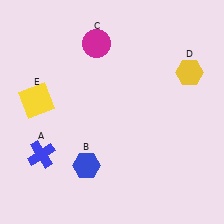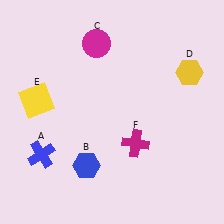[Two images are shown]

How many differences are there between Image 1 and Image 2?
There is 1 difference between the two images.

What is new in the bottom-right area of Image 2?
A magenta cross (F) was added in the bottom-right area of Image 2.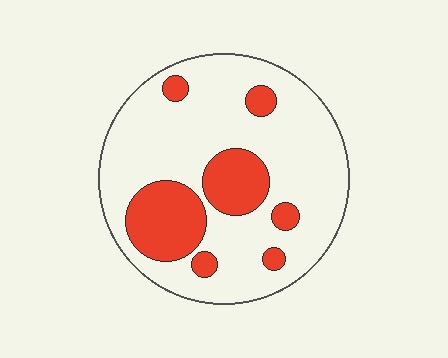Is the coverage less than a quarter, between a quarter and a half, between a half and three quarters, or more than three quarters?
Less than a quarter.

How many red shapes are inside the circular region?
7.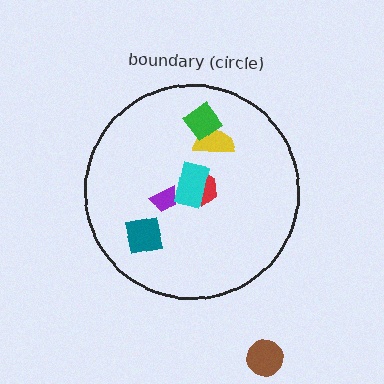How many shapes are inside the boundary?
6 inside, 1 outside.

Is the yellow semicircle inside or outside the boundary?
Inside.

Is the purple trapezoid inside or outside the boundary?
Inside.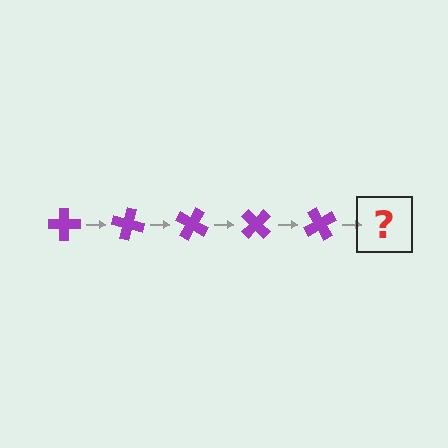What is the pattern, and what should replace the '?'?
The pattern is that the cross rotates 15 degrees each step. The '?' should be a purple cross rotated 75 degrees.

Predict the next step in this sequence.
The next step is a purple cross rotated 75 degrees.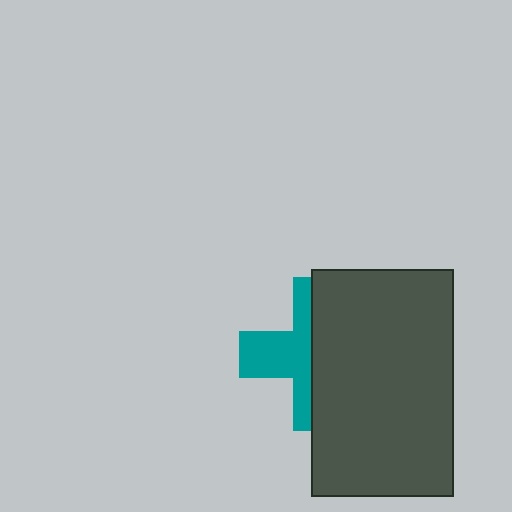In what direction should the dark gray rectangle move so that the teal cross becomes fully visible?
The dark gray rectangle should move right. That is the shortest direction to clear the overlap and leave the teal cross fully visible.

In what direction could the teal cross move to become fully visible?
The teal cross could move left. That would shift it out from behind the dark gray rectangle entirely.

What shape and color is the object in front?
The object in front is a dark gray rectangle.